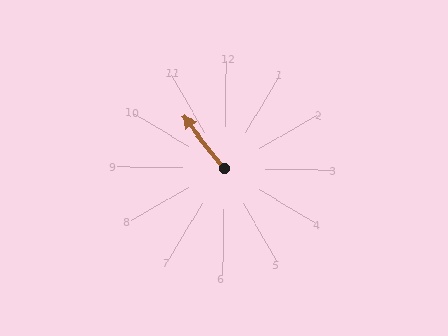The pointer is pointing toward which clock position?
Roughly 11 o'clock.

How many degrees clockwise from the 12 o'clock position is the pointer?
Approximately 321 degrees.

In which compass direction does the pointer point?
Northwest.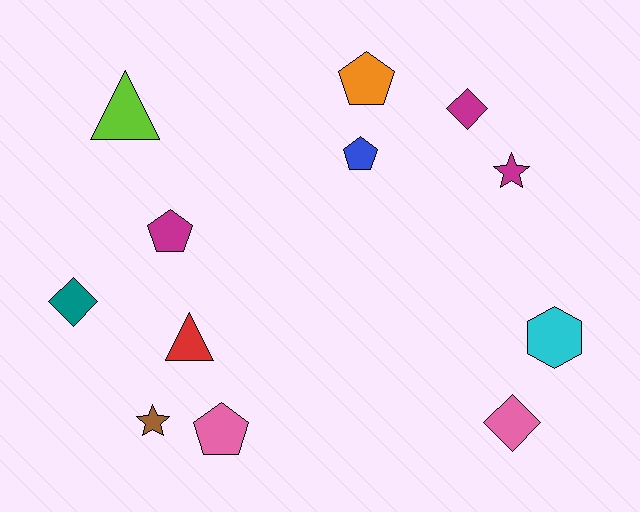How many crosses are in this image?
There are no crosses.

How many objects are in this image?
There are 12 objects.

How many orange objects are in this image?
There is 1 orange object.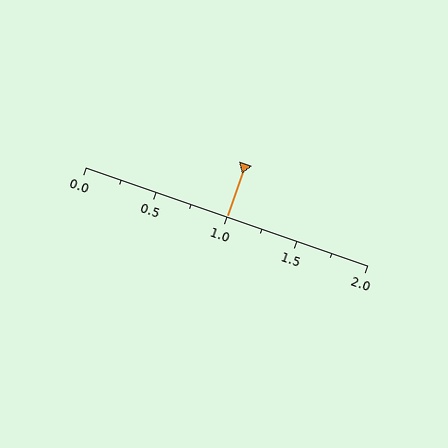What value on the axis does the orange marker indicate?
The marker indicates approximately 1.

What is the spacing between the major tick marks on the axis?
The major ticks are spaced 0.5 apart.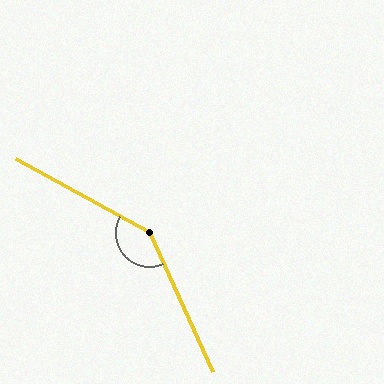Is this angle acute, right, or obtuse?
It is obtuse.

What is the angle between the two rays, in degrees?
Approximately 143 degrees.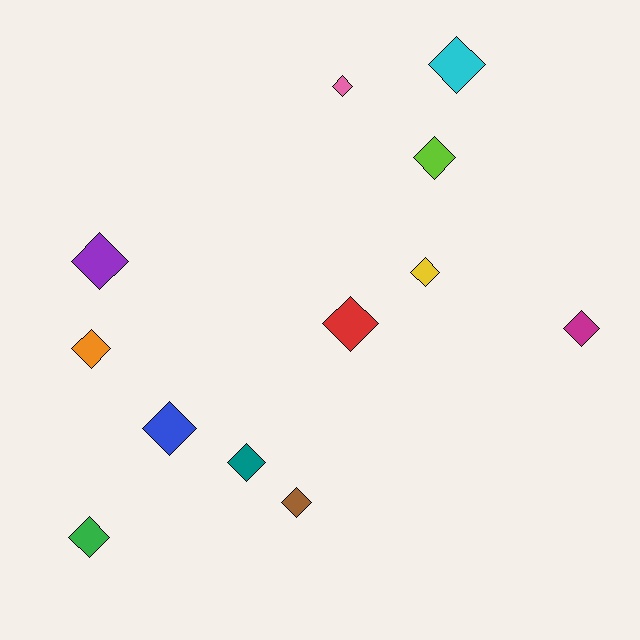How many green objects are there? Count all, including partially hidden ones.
There is 1 green object.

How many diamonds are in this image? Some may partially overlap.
There are 12 diamonds.